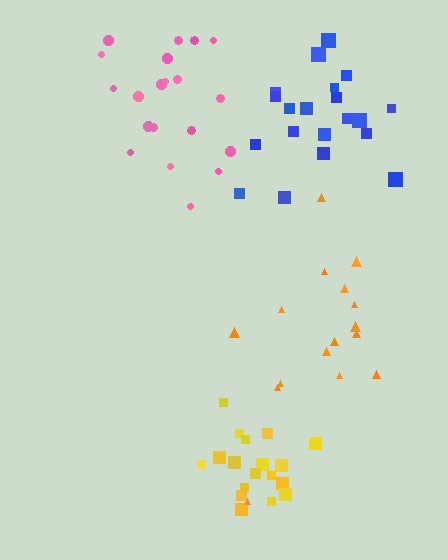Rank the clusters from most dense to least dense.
yellow, blue, pink, orange.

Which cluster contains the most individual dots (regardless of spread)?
Blue (21).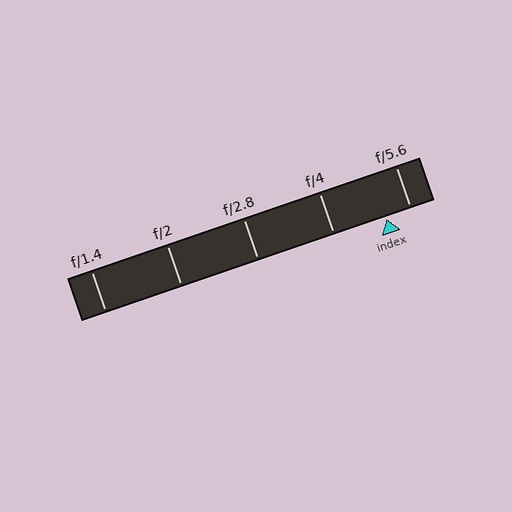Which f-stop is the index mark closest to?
The index mark is closest to f/5.6.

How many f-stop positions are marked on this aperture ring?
There are 5 f-stop positions marked.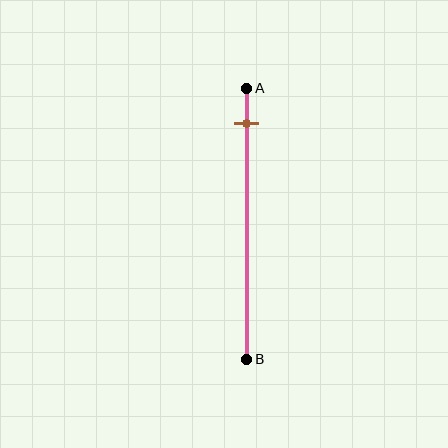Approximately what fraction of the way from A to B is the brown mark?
The brown mark is approximately 15% of the way from A to B.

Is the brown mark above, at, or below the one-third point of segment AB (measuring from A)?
The brown mark is above the one-third point of segment AB.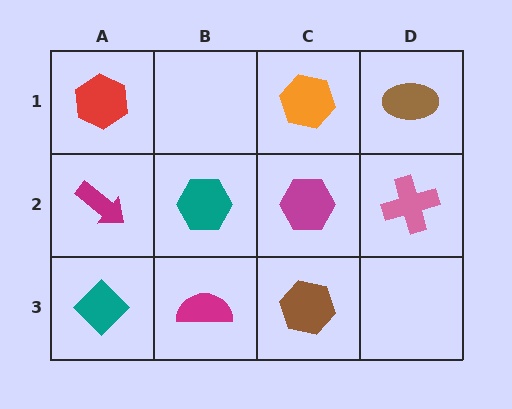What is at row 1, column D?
A brown ellipse.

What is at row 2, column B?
A teal hexagon.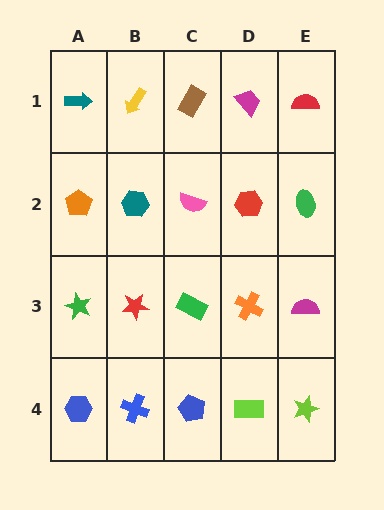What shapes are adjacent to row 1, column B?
A teal hexagon (row 2, column B), a teal arrow (row 1, column A), a brown rectangle (row 1, column C).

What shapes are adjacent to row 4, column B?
A red star (row 3, column B), a blue hexagon (row 4, column A), a blue pentagon (row 4, column C).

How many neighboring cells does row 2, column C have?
4.